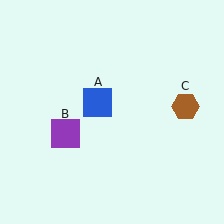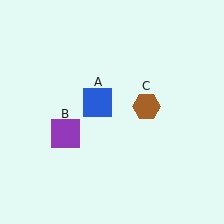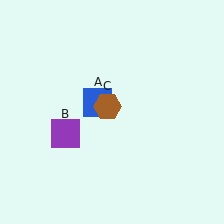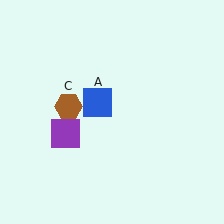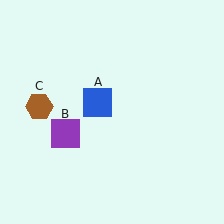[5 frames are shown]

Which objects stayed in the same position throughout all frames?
Blue square (object A) and purple square (object B) remained stationary.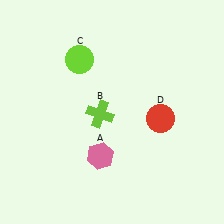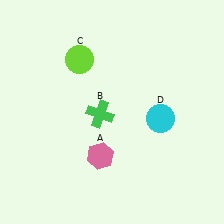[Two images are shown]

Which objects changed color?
B changed from lime to green. D changed from red to cyan.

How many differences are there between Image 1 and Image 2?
There are 2 differences between the two images.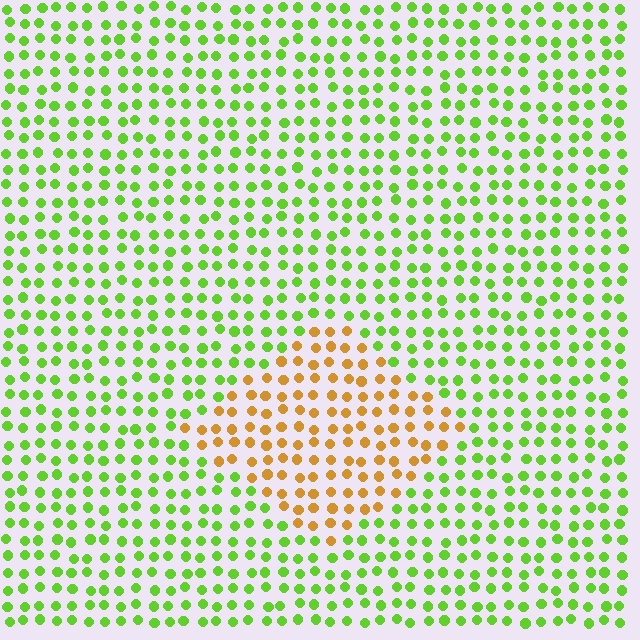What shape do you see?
I see a diamond.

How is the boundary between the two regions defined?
The boundary is defined purely by a slight shift in hue (about 64 degrees). Spacing, size, and orientation are identical on both sides.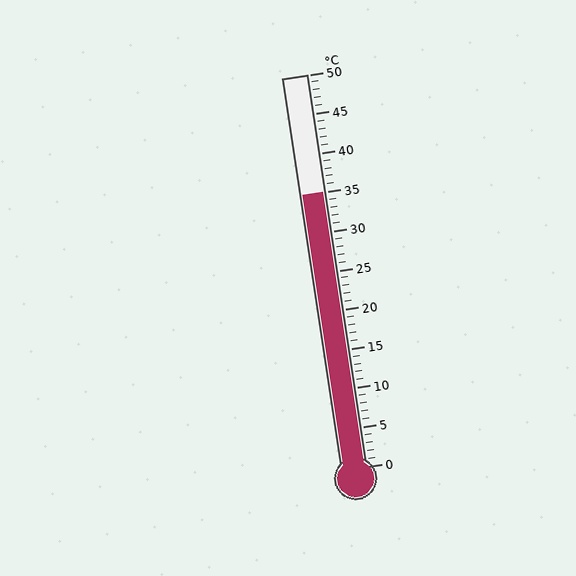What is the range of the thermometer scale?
The thermometer scale ranges from 0°C to 50°C.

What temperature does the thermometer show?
The thermometer shows approximately 35°C.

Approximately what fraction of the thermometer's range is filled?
The thermometer is filled to approximately 70% of its range.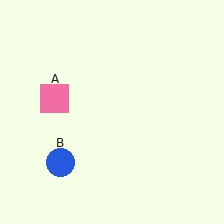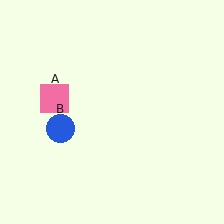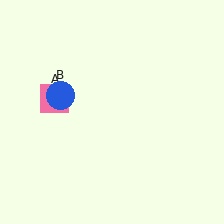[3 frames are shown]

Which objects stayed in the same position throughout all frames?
Pink square (object A) remained stationary.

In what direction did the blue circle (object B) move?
The blue circle (object B) moved up.